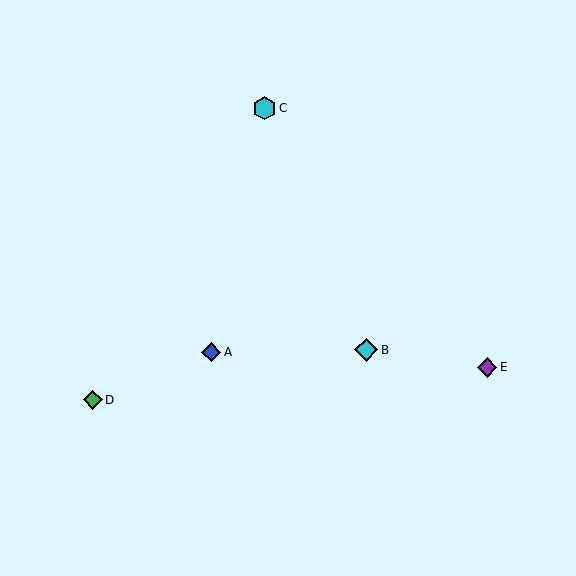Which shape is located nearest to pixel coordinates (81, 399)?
The green diamond (labeled D) at (93, 400) is nearest to that location.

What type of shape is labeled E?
Shape E is a purple diamond.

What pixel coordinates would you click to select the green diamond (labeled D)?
Click at (93, 400) to select the green diamond D.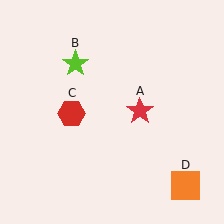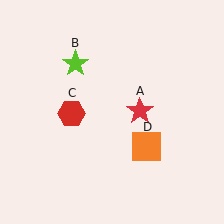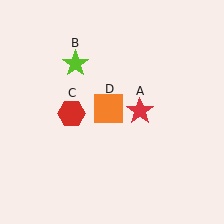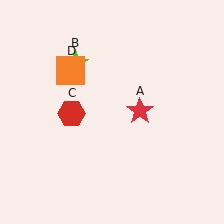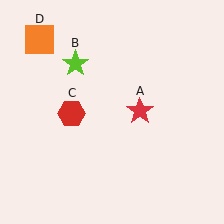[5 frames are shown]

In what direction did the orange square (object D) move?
The orange square (object D) moved up and to the left.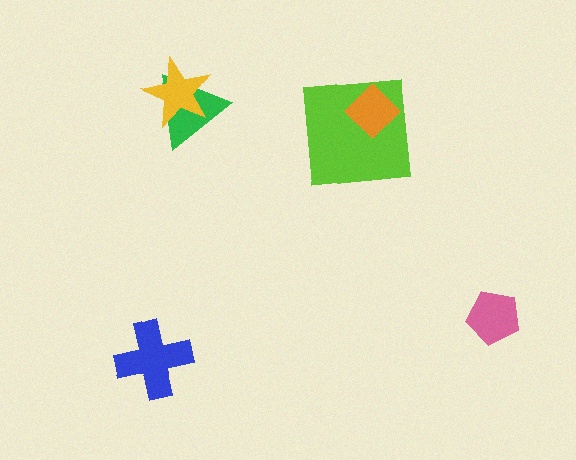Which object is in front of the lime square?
The orange diamond is in front of the lime square.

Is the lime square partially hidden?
Yes, it is partially covered by another shape.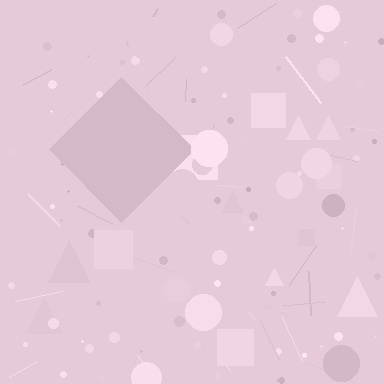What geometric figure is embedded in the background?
A diamond is embedded in the background.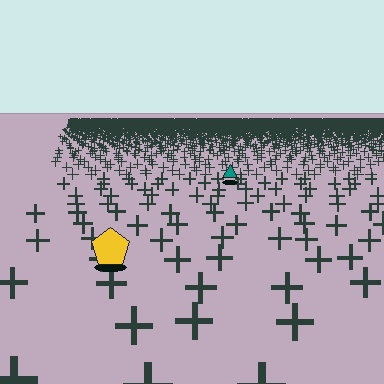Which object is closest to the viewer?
The yellow pentagon is closest. The texture marks near it are larger and more spread out.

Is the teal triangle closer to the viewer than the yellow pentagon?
No. The yellow pentagon is closer — you can tell from the texture gradient: the ground texture is coarser near it.